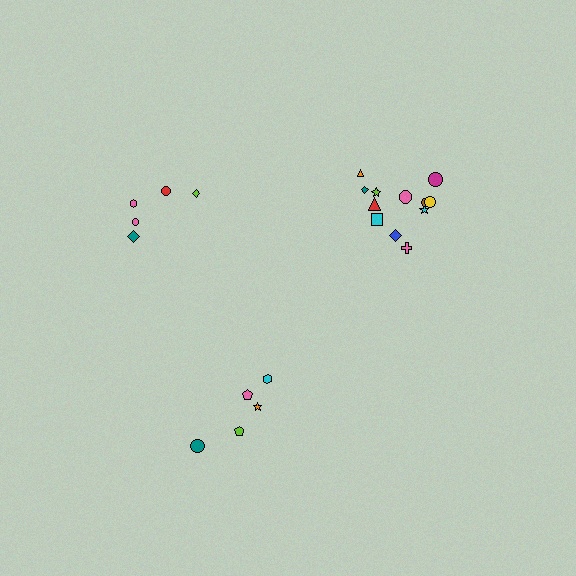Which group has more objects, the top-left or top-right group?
The top-right group.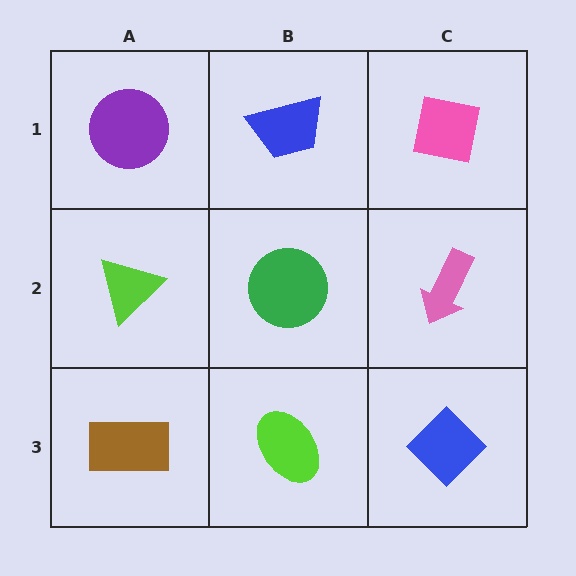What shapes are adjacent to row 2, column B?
A blue trapezoid (row 1, column B), a lime ellipse (row 3, column B), a lime triangle (row 2, column A), a pink arrow (row 2, column C).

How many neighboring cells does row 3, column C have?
2.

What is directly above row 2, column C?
A pink square.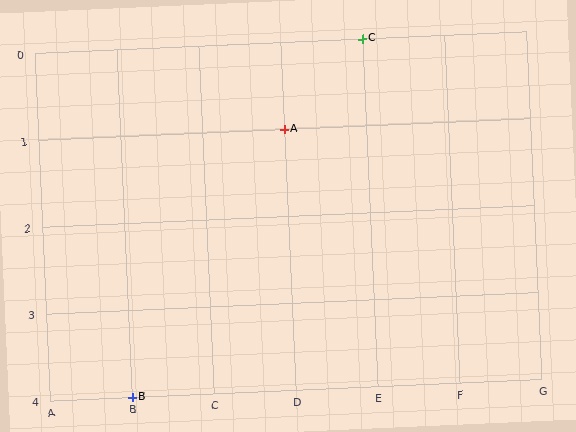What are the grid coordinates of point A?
Point A is at grid coordinates (D, 1).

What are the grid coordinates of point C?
Point C is at grid coordinates (E, 0).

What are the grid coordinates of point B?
Point B is at grid coordinates (B, 4).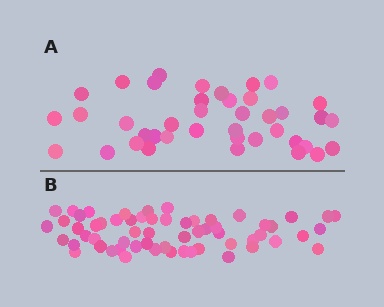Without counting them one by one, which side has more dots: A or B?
Region B (the bottom region) has more dots.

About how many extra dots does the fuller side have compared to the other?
Region B has approximately 20 more dots than region A.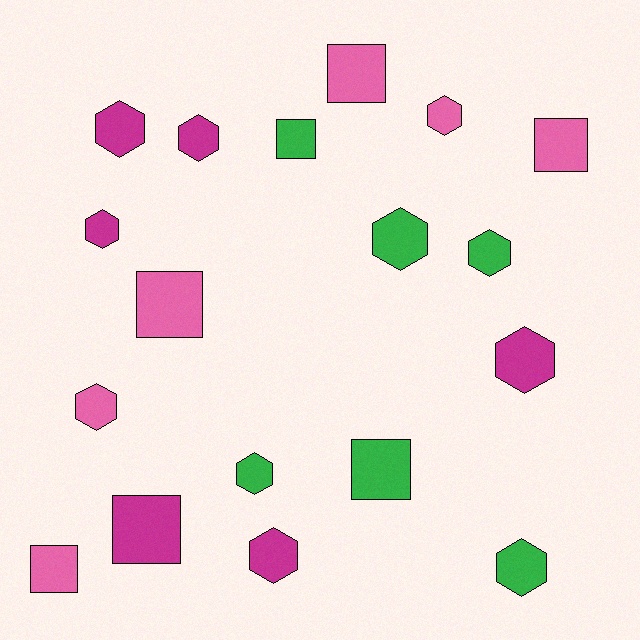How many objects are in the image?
There are 18 objects.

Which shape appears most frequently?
Hexagon, with 11 objects.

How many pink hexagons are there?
There are 2 pink hexagons.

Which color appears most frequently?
Magenta, with 6 objects.